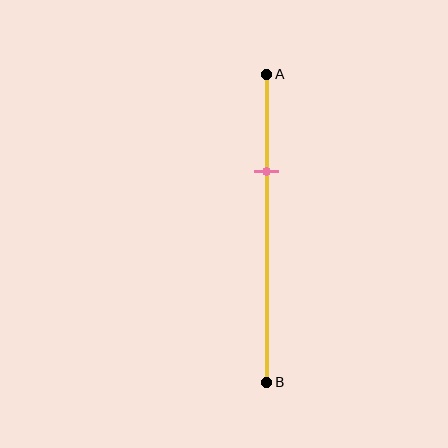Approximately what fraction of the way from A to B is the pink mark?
The pink mark is approximately 30% of the way from A to B.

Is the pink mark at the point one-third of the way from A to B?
Yes, the mark is approximately at the one-third point.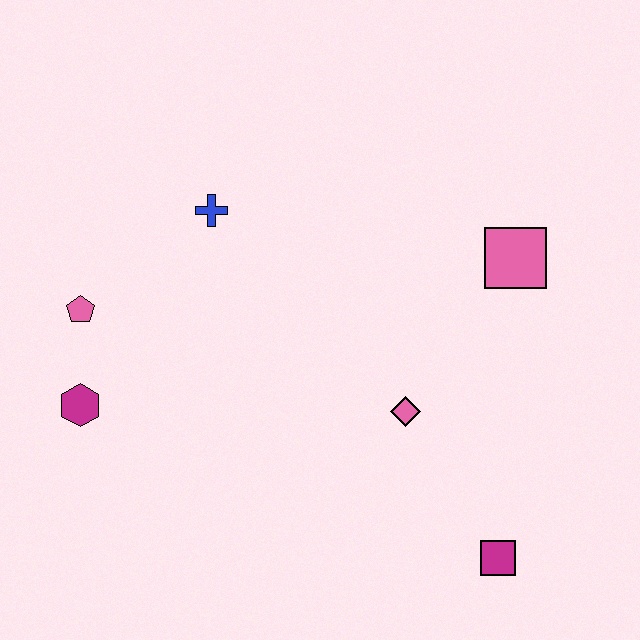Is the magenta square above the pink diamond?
No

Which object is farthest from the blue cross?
The magenta square is farthest from the blue cross.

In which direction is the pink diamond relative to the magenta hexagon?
The pink diamond is to the right of the magenta hexagon.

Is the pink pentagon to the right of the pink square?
No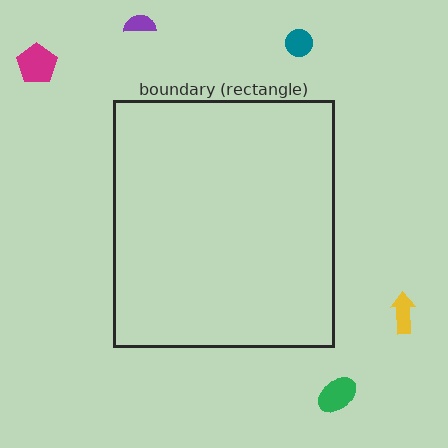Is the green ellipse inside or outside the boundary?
Outside.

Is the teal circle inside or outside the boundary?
Outside.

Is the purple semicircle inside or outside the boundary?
Outside.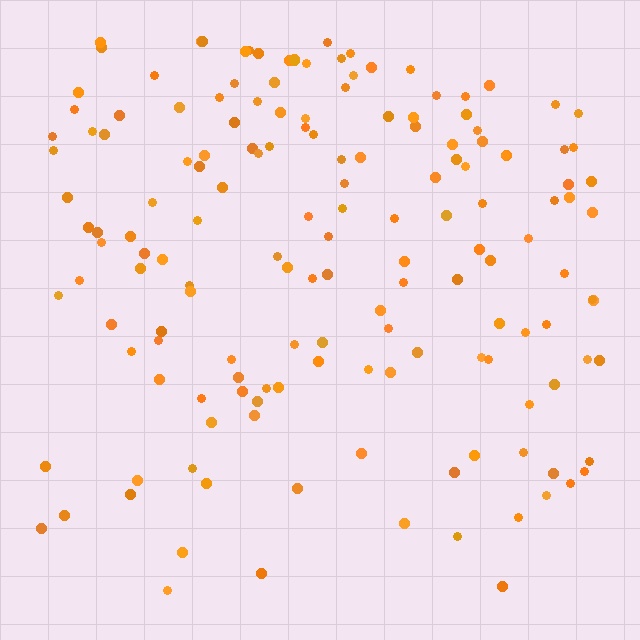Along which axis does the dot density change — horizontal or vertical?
Vertical.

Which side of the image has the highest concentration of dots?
The top.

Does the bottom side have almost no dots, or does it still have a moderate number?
Still a moderate number, just noticeably fewer than the top.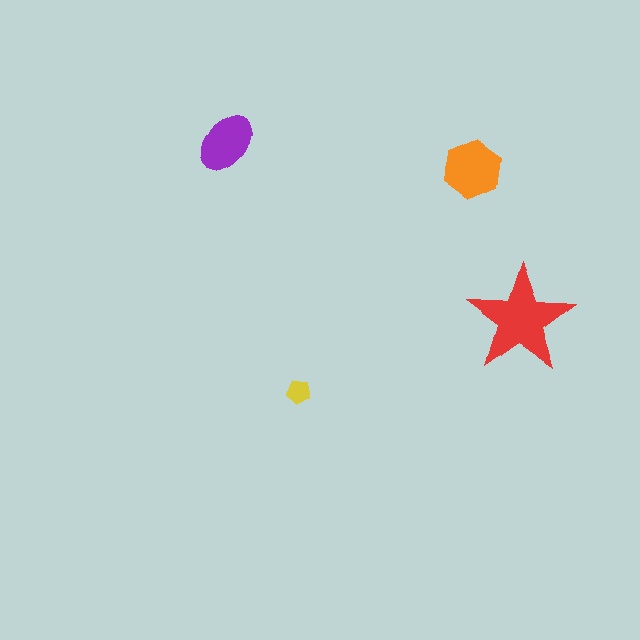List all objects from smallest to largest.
The yellow pentagon, the purple ellipse, the orange hexagon, the red star.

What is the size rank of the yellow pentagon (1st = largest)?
4th.